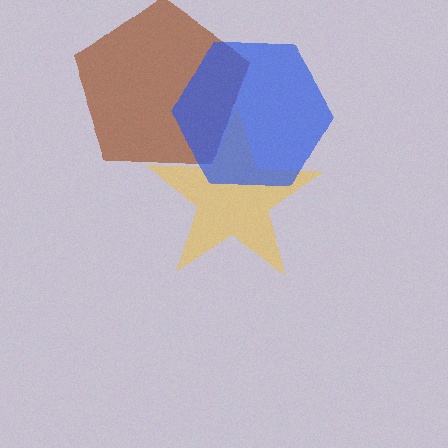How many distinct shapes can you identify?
There are 3 distinct shapes: a brown pentagon, a yellow star, a blue hexagon.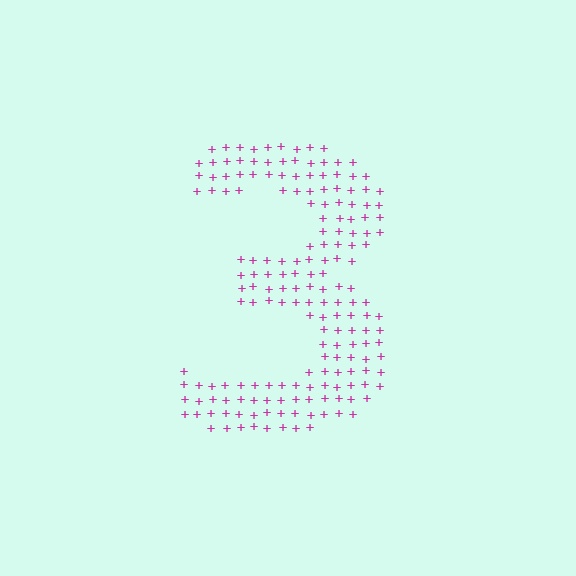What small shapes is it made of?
It is made of small plus signs.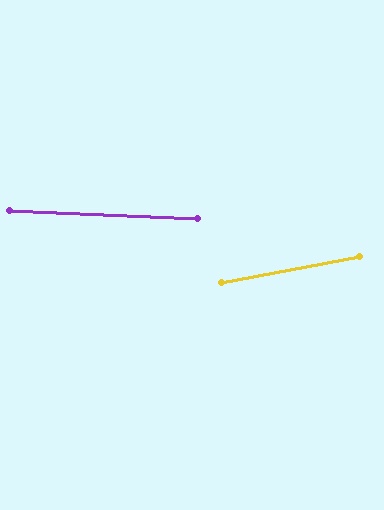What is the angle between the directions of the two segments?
Approximately 13 degrees.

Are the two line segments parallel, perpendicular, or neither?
Neither parallel nor perpendicular — they differ by about 13°.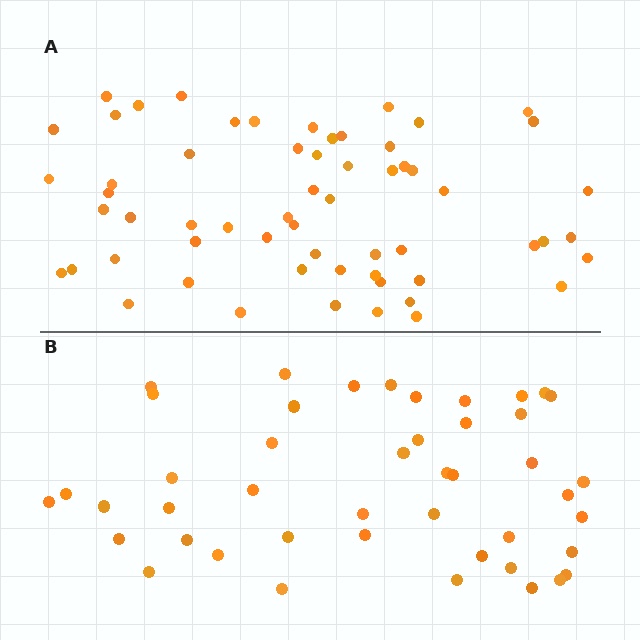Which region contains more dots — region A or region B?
Region A (the top region) has more dots.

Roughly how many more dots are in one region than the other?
Region A has approximately 15 more dots than region B.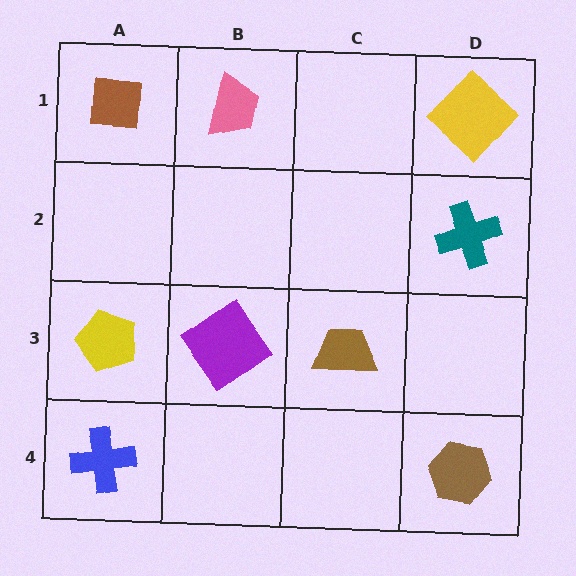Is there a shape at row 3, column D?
No, that cell is empty.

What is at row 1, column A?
A brown square.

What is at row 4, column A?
A blue cross.